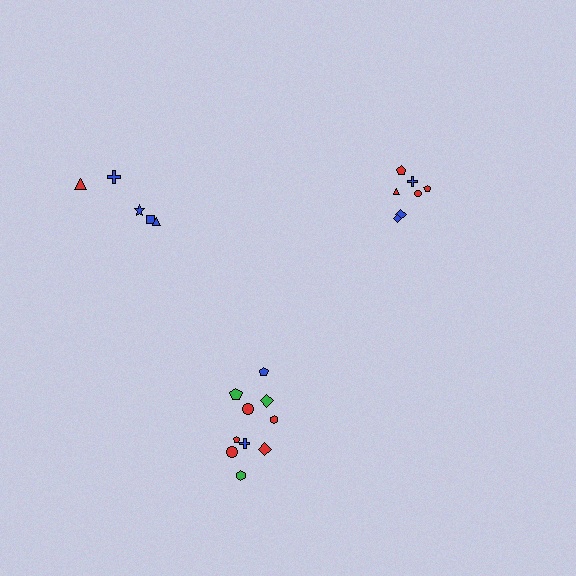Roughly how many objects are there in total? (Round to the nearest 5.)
Roughly 20 objects in total.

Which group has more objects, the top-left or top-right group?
The top-right group.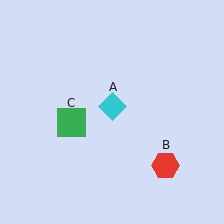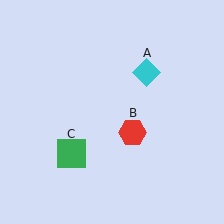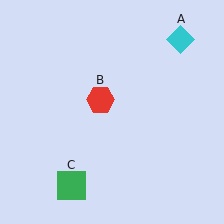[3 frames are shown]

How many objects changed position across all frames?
3 objects changed position: cyan diamond (object A), red hexagon (object B), green square (object C).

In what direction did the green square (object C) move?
The green square (object C) moved down.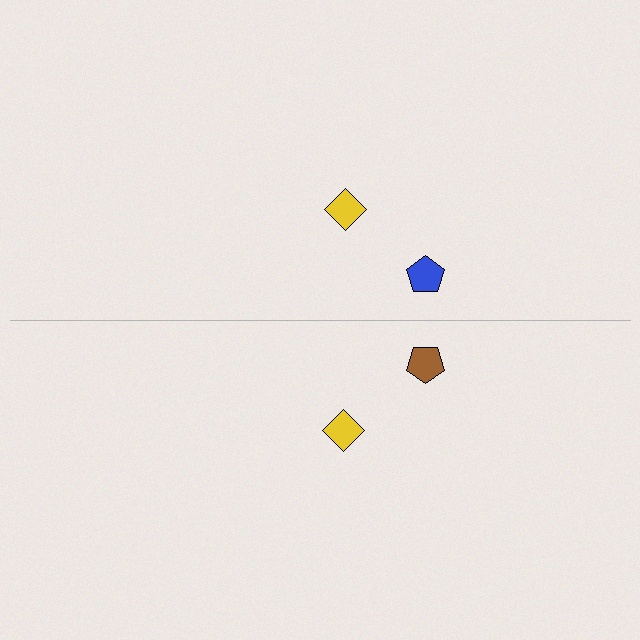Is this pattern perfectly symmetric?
No, the pattern is not perfectly symmetric. The brown pentagon on the bottom side breaks the symmetry — its mirror counterpart is blue.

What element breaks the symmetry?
The brown pentagon on the bottom side breaks the symmetry — its mirror counterpart is blue.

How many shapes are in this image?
There are 4 shapes in this image.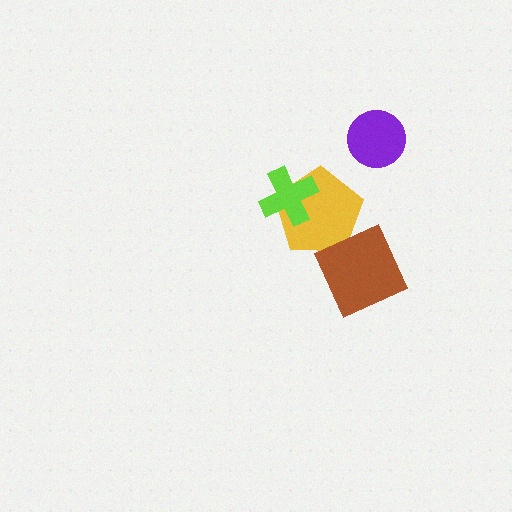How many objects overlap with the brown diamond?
1 object overlaps with the brown diamond.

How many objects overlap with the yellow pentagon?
2 objects overlap with the yellow pentagon.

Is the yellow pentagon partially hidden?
Yes, it is partially covered by another shape.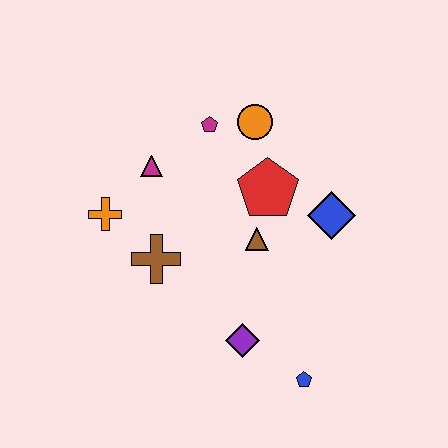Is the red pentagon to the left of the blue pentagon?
Yes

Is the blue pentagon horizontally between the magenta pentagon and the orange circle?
No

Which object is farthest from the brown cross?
The blue pentagon is farthest from the brown cross.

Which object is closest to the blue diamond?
The red pentagon is closest to the blue diamond.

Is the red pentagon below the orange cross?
No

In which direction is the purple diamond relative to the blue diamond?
The purple diamond is below the blue diamond.